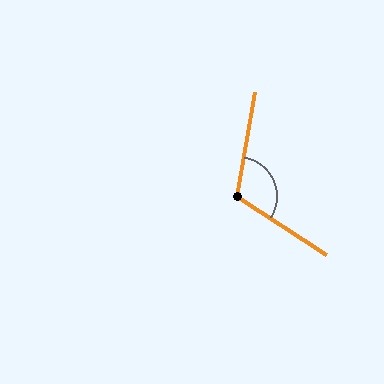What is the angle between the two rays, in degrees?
Approximately 113 degrees.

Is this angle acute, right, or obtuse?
It is obtuse.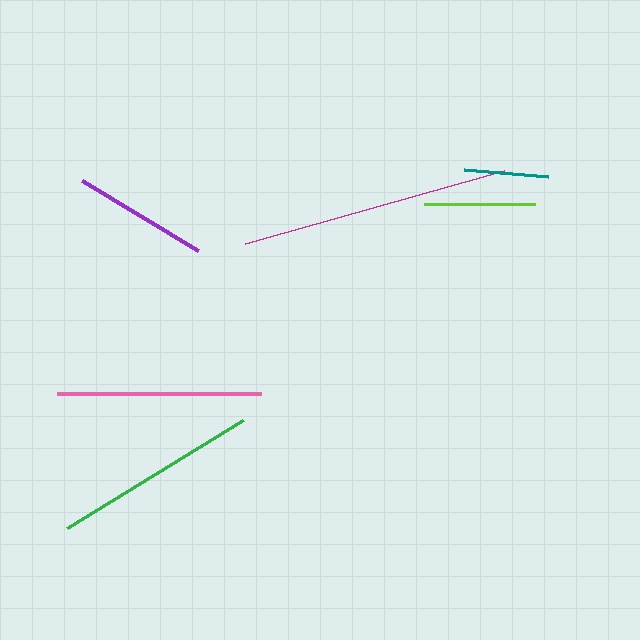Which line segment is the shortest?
The teal line is the shortest at approximately 85 pixels.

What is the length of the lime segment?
The lime segment is approximately 111 pixels long.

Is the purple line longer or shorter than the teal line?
The purple line is longer than the teal line.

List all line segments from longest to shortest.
From longest to shortest: magenta, green, pink, purple, lime, teal.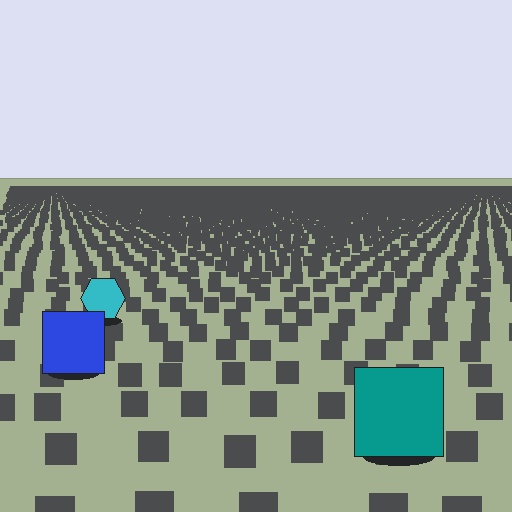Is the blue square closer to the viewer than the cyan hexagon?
Yes. The blue square is closer — you can tell from the texture gradient: the ground texture is coarser near it.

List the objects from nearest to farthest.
From nearest to farthest: the teal square, the blue square, the cyan hexagon.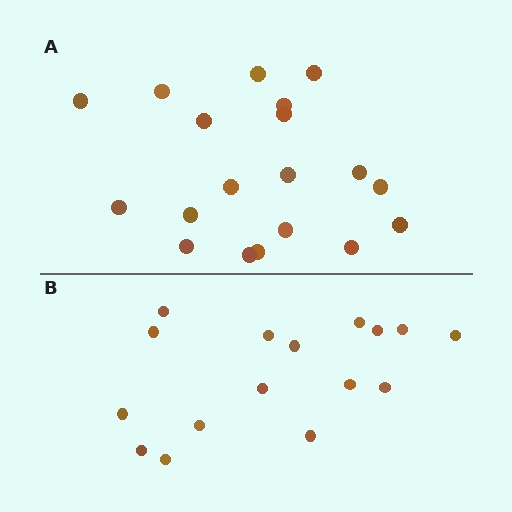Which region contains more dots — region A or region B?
Region A (the top region) has more dots.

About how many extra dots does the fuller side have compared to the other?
Region A has just a few more — roughly 2 or 3 more dots than region B.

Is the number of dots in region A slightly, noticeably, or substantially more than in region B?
Region A has only slightly more — the two regions are fairly close. The ratio is roughly 1.2 to 1.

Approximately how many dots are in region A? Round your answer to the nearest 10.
About 20 dots. (The exact count is 19, which rounds to 20.)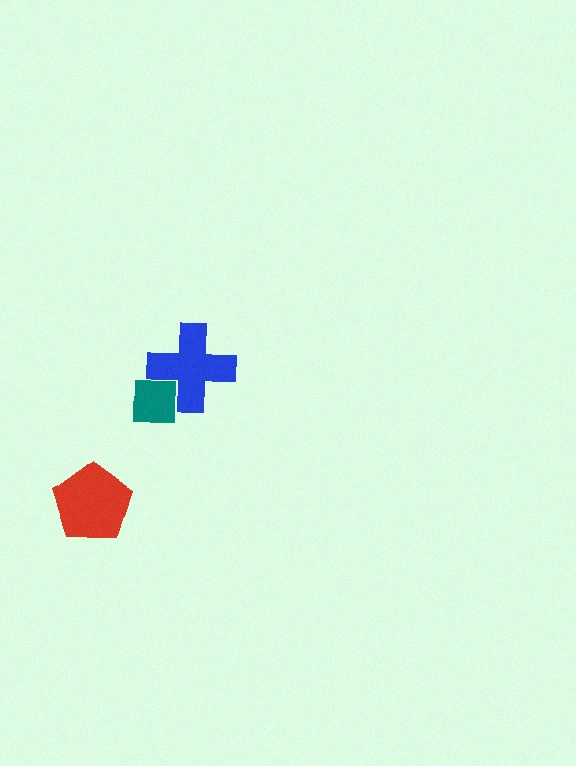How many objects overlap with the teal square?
1 object overlaps with the teal square.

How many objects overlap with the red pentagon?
0 objects overlap with the red pentagon.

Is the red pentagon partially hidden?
No, no other shape covers it.